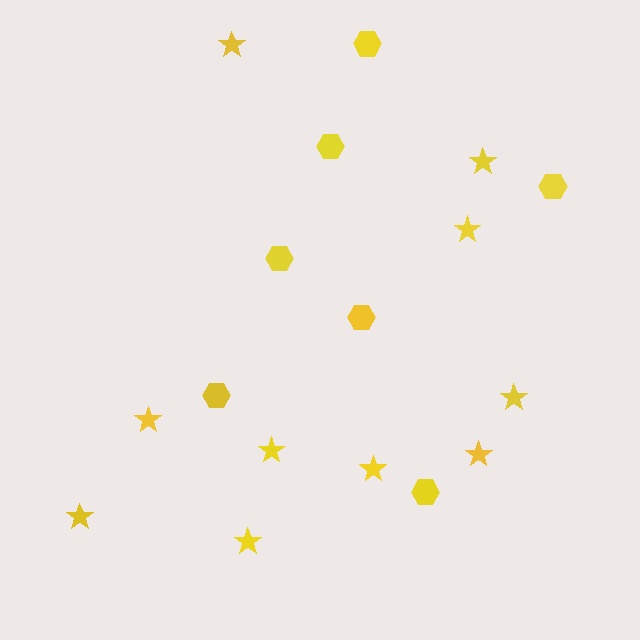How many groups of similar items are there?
There are 2 groups: one group of stars (10) and one group of hexagons (7).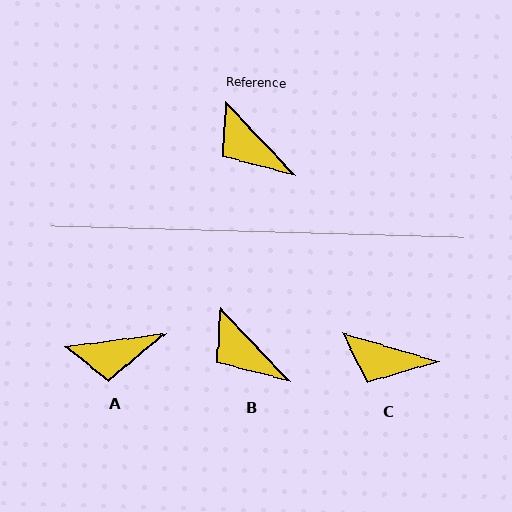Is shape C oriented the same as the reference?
No, it is off by about 30 degrees.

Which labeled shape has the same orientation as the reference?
B.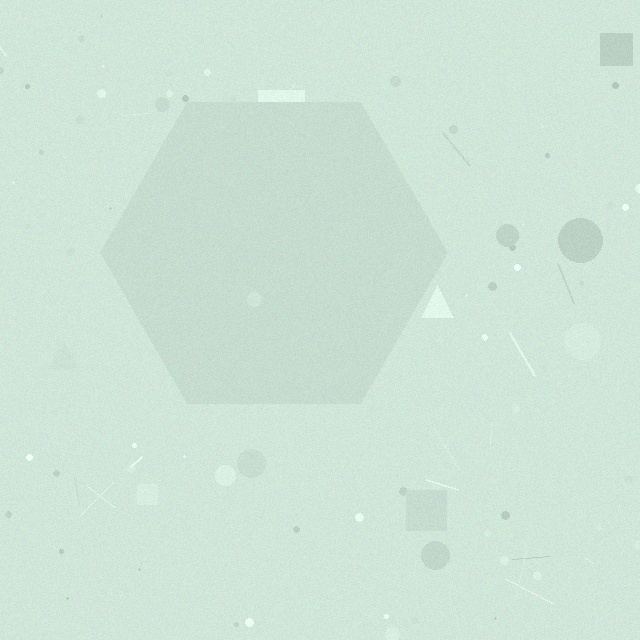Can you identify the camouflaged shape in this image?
The camouflaged shape is a hexagon.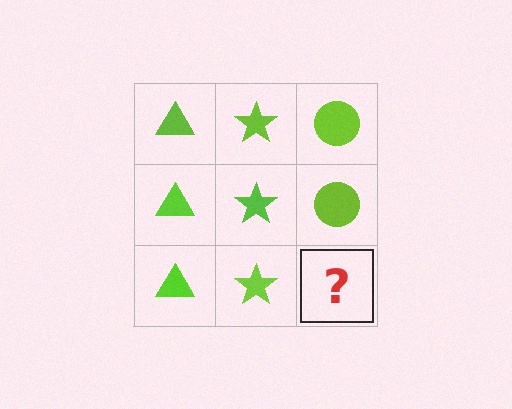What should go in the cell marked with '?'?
The missing cell should contain a lime circle.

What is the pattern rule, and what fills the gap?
The rule is that each column has a consistent shape. The gap should be filled with a lime circle.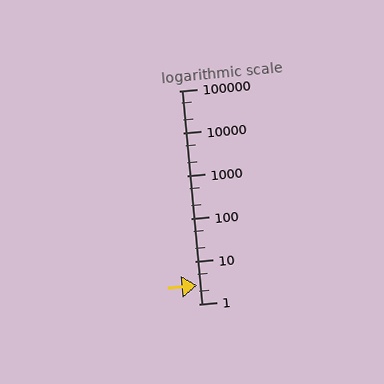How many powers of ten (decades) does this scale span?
The scale spans 5 decades, from 1 to 100000.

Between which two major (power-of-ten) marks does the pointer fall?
The pointer is between 1 and 10.